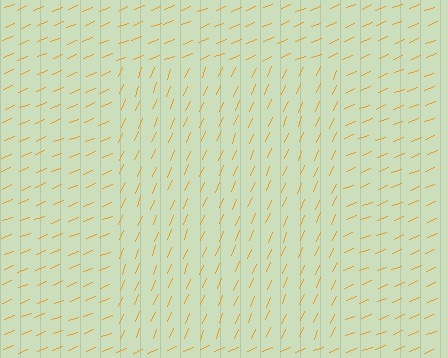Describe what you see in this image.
The image is filled with small orange line segments. A rectangle region in the image has lines oriented differently from the surrounding lines, creating a visible texture boundary.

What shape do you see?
I see a rectangle.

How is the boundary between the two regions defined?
The boundary is defined purely by a change in line orientation (approximately 45 degrees difference). All lines are the same color and thickness.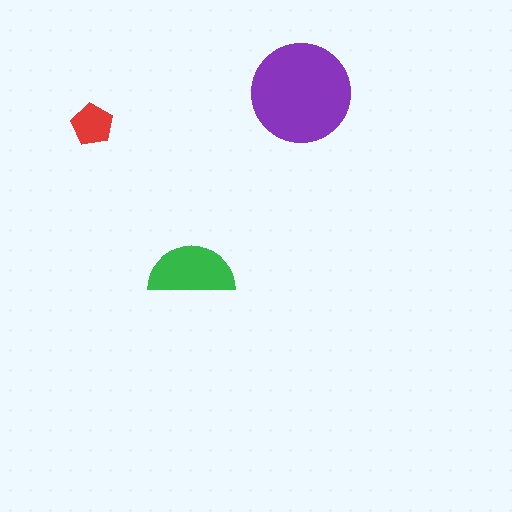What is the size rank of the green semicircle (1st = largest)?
2nd.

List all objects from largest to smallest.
The purple circle, the green semicircle, the red pentagon.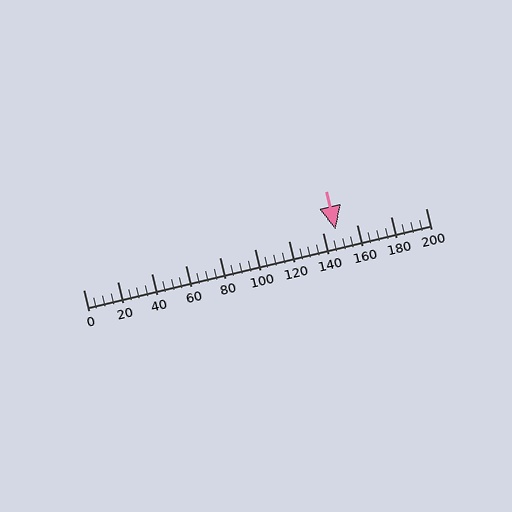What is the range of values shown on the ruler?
The ruler shows values from 0 to 200.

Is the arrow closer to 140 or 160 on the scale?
The arrow is closer to 140.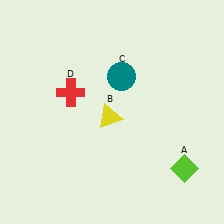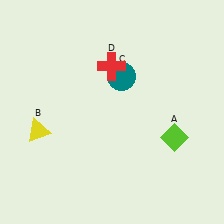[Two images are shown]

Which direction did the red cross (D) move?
The red cross (D) moved right.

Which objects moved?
The objects that moved are: the lime diamond (A), the yellow triangle (B), the red cross (D).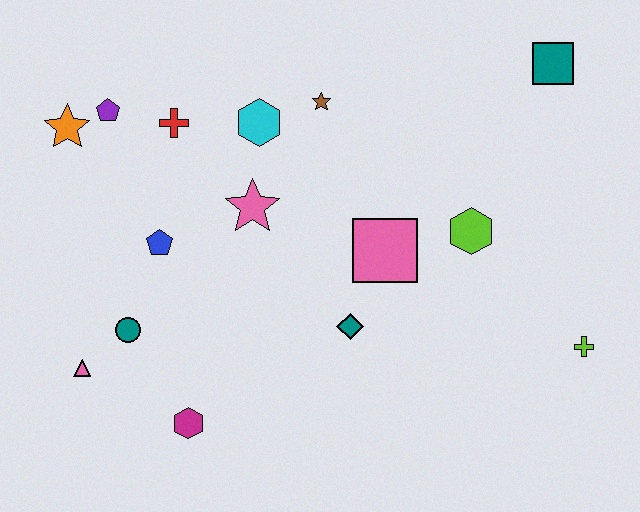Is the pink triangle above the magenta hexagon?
Yes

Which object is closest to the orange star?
The purple pentagon is closest to the orange star.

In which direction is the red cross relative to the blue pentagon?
The red cross is above the blue pentagon.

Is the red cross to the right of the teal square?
No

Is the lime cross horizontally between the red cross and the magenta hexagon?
No